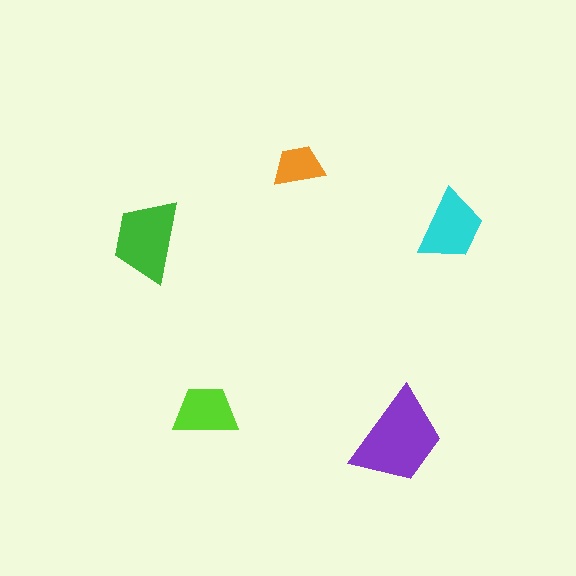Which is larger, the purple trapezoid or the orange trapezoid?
The purple one.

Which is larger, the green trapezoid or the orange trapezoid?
The green one.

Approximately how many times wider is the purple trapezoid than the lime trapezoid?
About 1.5 times wider.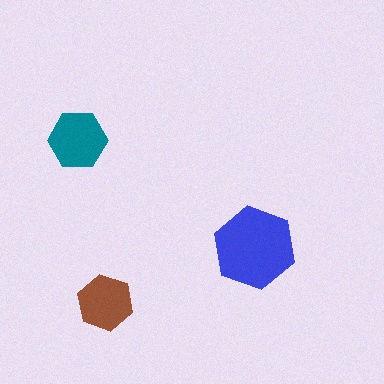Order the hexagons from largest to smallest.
the blue one, the teal one, the brown one.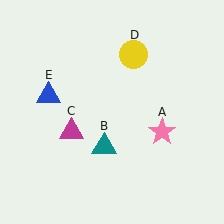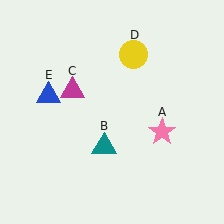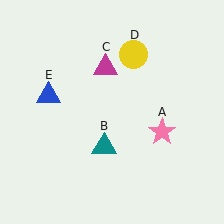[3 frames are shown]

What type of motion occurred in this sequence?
The magenta triangle (object C) rotated clockwise around the center of the scene.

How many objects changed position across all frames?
1 object changed position: magenta triangle (object C).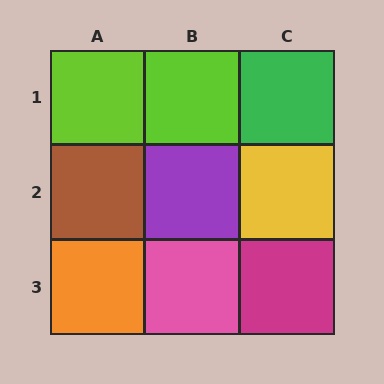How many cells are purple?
1 cell is purple.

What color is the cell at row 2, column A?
Brown.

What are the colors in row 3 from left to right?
Orange, pink, magenta.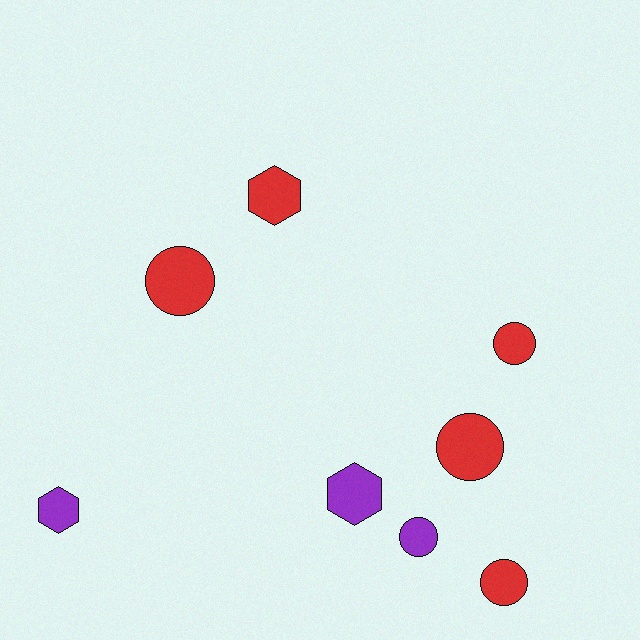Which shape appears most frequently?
Circle, with 5 objects.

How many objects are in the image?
There are 8 objects.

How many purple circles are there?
There is 1 purple circle.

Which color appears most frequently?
Red, with 5 objects.